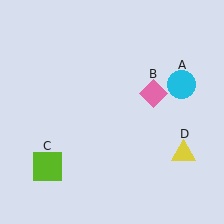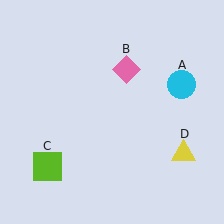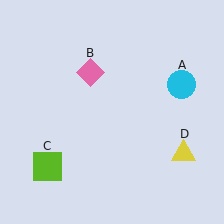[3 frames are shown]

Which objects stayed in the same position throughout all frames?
Cyan circle (object A) and lime square (object C) and yellow triangle (object D) remained stationary.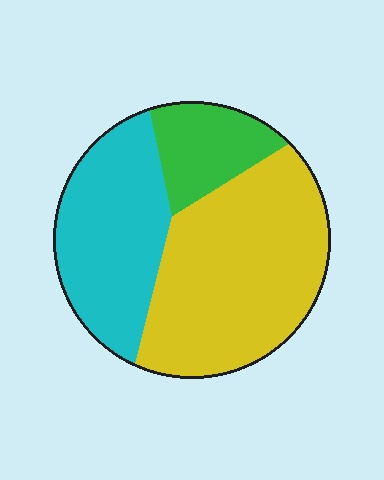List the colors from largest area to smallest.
From largest to smallest: yellow, cyan, green.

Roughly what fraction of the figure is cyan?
Cyan covers roughly 35% of the figure.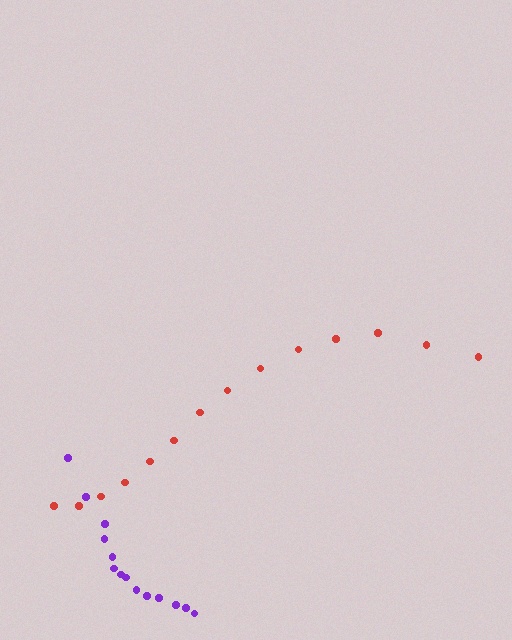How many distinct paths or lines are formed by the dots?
There are 2 distinct paths.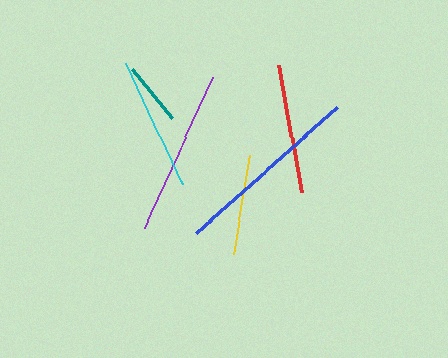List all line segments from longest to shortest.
From longest to shortest: blue, purple, cyan, red, yellow, teal.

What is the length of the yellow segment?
The yellow segment is approximately 100 pixels long.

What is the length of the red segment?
The red segment is approximately 129 pixels long.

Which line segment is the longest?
The blue line is the longest at approximately 190 pixels.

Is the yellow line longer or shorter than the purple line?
The purple line is longer than the yellow line.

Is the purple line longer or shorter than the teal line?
The purple line is longer than the teal line.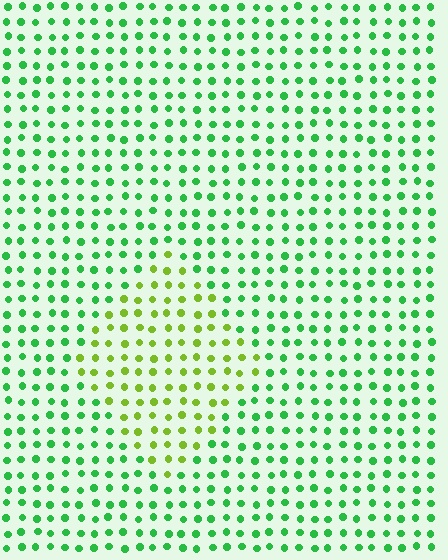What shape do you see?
I see a diamond.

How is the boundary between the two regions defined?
The boundary is defined purely by a slight shift in hue (about 44 degrees). Spacing, size, and orientation are identical on both sides.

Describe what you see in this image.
The image is filled with small green elements in a uniform arrangement. A diamond-shaped region is visible where the elements are tinted to a slightly different hue, forming a subtle color boundary.